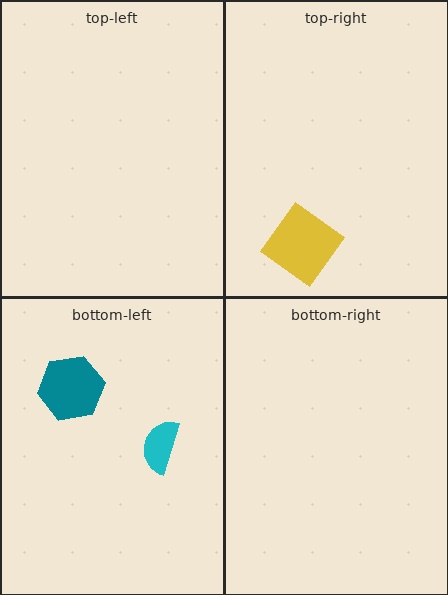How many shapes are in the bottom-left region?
2.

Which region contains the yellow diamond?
The top-right region.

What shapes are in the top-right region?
The yellow diamond.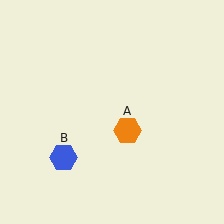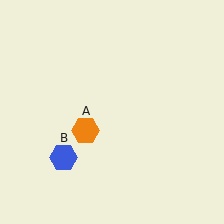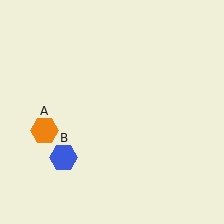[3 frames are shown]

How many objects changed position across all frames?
1 object changed position: orange hexagon (object A).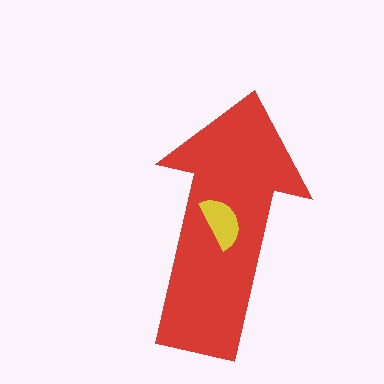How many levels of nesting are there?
2.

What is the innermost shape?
The yellow semicircle.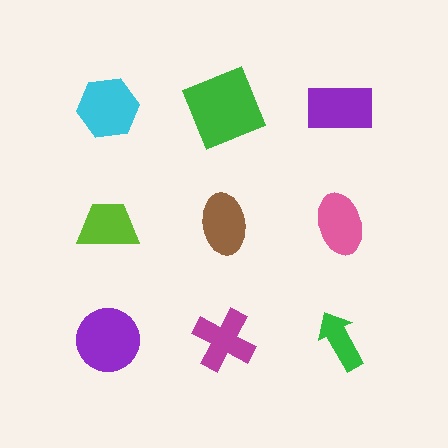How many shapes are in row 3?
3 shapes.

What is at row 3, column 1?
A purple circle.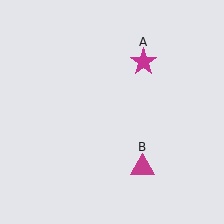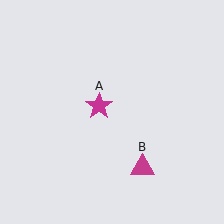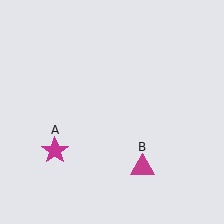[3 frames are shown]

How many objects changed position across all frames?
1 object changed position: magenta star (object A).